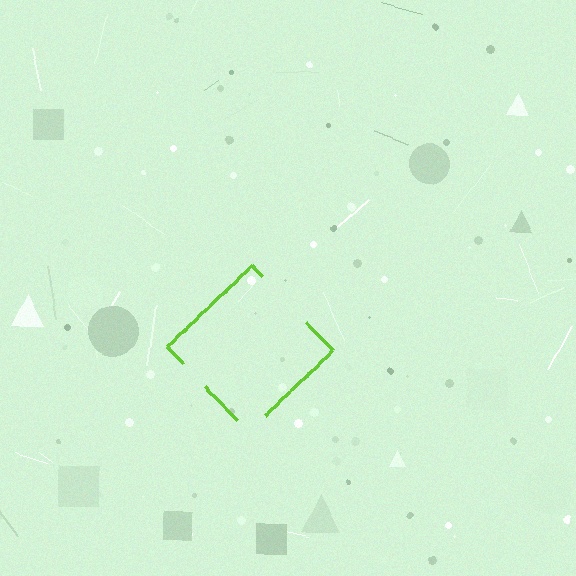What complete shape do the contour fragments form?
The contour fragments form a diamond.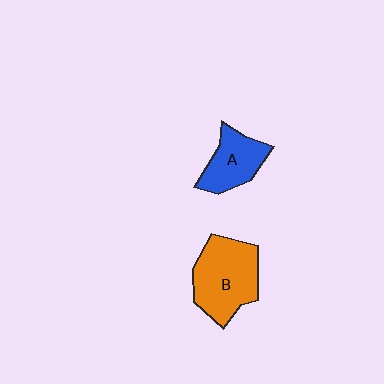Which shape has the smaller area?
Shape A (blue).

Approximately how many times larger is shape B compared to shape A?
Approximately 1.5 times.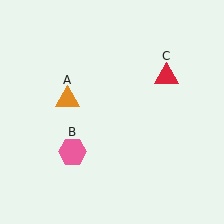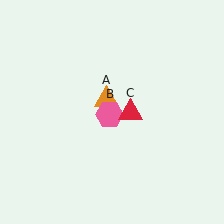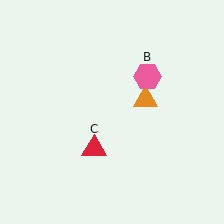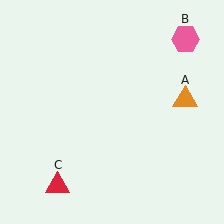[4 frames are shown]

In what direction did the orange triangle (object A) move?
The orange triangle (object A) moved right.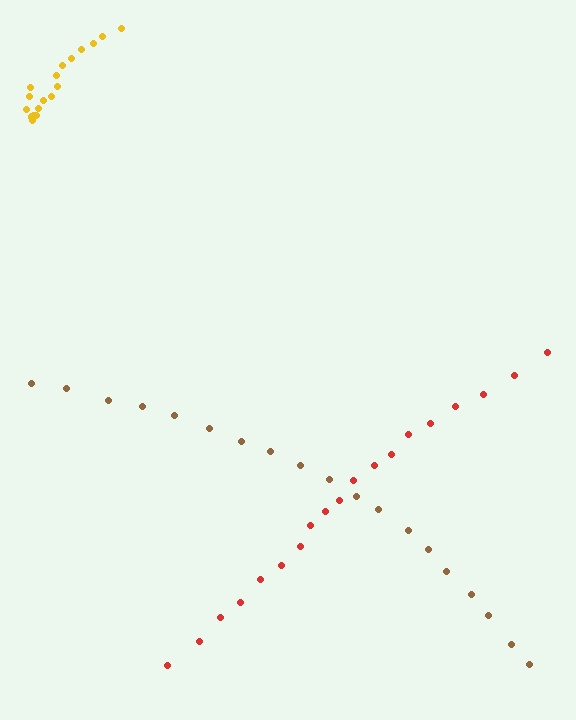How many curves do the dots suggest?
There are 3 distinct paths.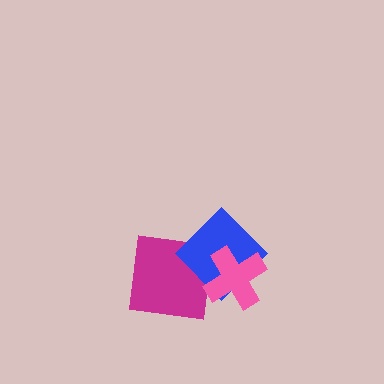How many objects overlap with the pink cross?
1 object overlaps with the pink cross.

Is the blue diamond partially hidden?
Yes, it is partially covered by another shape.